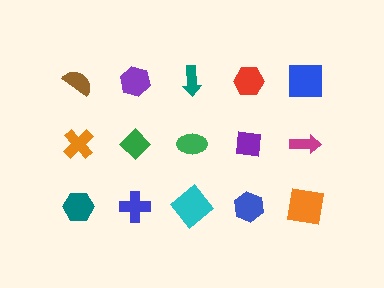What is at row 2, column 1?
An orange cross.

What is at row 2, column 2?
A green diamond.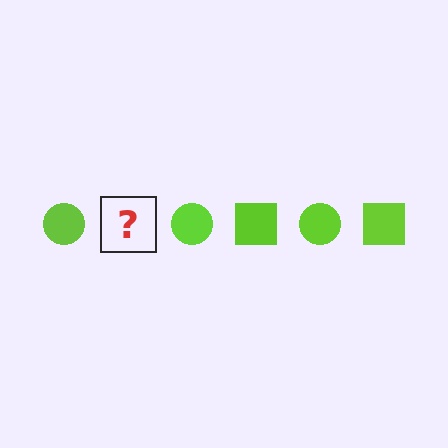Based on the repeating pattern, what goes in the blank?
The blank should be a lime square.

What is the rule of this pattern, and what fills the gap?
The rule is that the pattern cycles through circle, square shapes in lime. The gap should be filled with a lime square.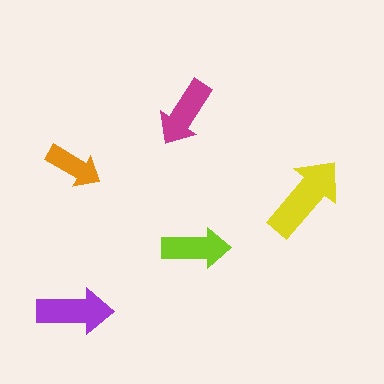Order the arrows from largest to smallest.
the yellow one, the purple one, the magenta one, the lime one, the orange one.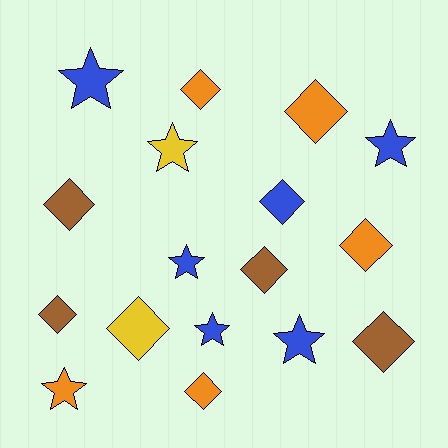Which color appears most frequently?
Blue, with 6 objects.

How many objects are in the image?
There are 17 objects.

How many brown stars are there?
There are no brown stars.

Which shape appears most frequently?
Diamond, with 10 objects.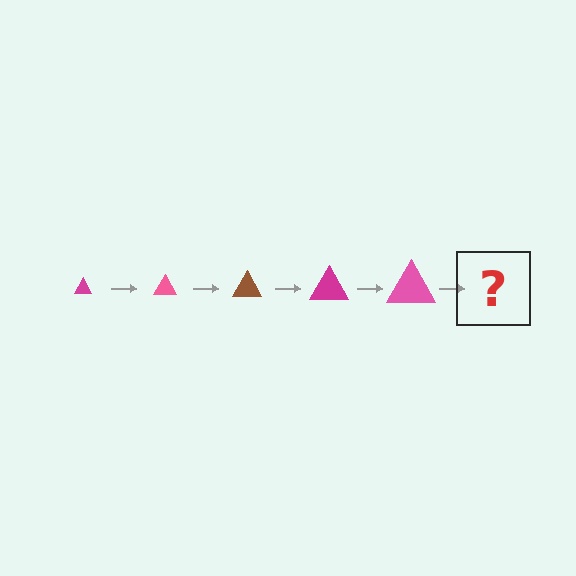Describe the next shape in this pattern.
It should be a brown triangle, larger than the previous one.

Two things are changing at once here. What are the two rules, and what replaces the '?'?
The two rules are that the triangle grows larger each step and the color cycles through magenta, pink, and brown. The '?' should be a brown triangle, larger than the previous one.